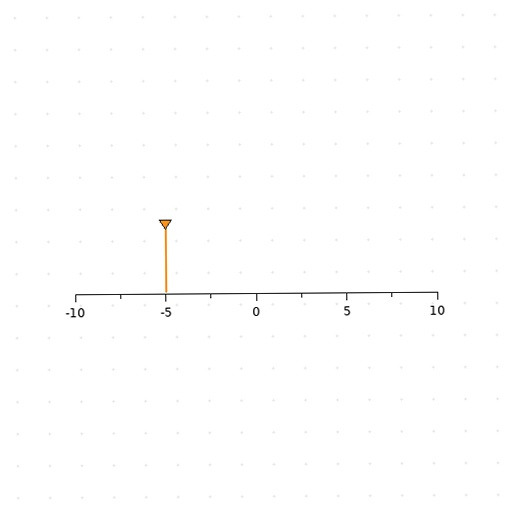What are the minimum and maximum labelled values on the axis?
The axis runs from -10 to 10.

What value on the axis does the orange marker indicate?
The marker indicates approximately -5.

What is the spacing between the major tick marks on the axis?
The major ticks are spaced 5 apart.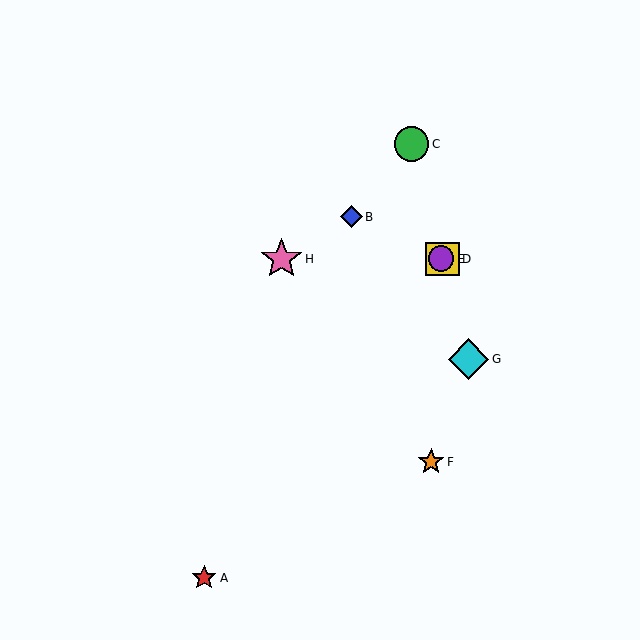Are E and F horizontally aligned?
No, E is at y≈259 and F is at y≈462.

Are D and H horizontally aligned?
Yes, both are at y≈259.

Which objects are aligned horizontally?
Objects D, E, H are aligned horizontally.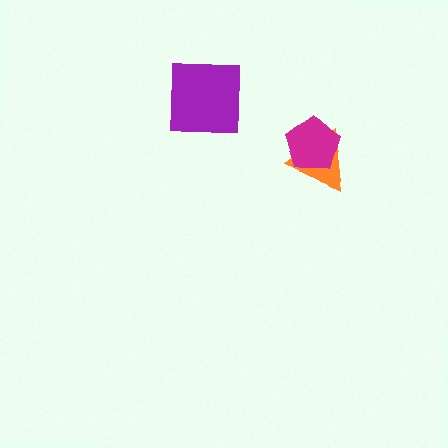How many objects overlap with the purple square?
0 objects overlap with the purple square.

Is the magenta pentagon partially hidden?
No, no other shape covers it.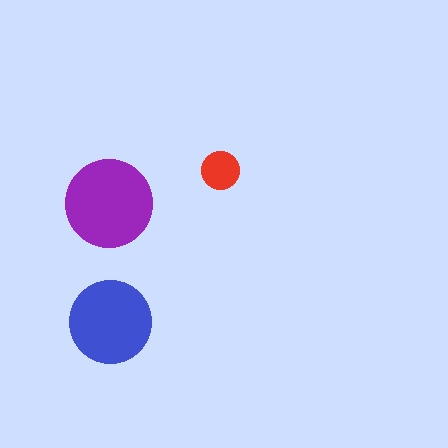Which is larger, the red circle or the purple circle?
The purple one.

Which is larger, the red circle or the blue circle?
The blue one.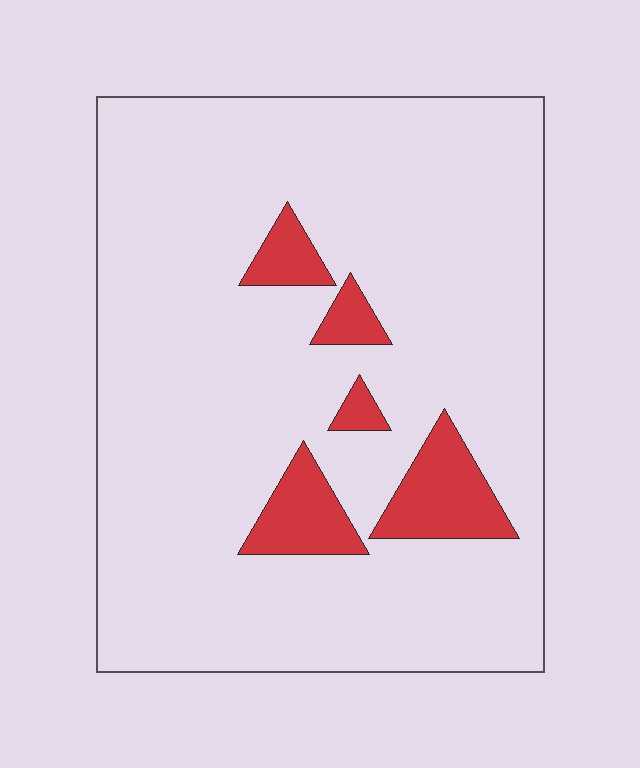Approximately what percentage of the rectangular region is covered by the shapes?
Approximately 10%.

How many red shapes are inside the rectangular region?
5.